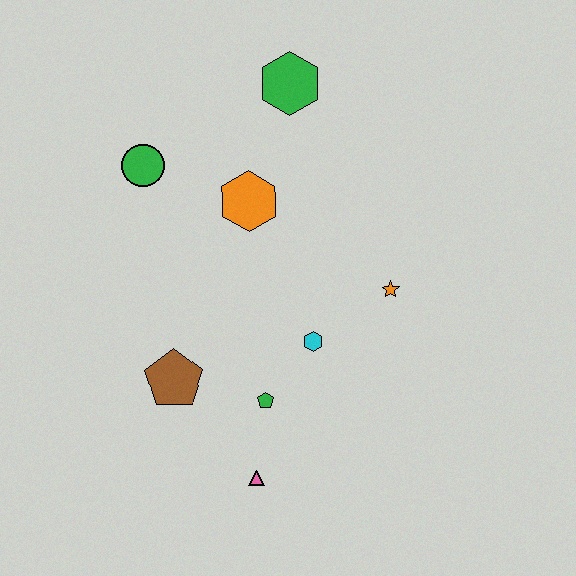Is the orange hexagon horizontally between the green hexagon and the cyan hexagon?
No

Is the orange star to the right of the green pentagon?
Yes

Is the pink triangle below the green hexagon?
Yes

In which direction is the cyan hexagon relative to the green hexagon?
The cyan hexagon is below the green hexagon.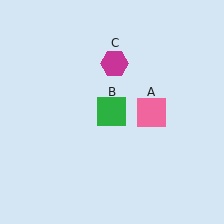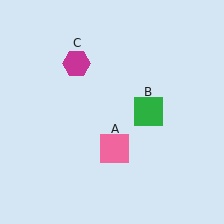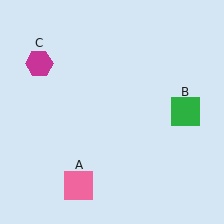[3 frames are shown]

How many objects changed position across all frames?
3 objects changed position: pink square (object A), green square (object B), magenta hexagon (object C).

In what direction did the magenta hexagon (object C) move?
The magenta hexagon (object C) moved left.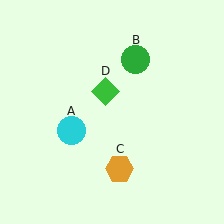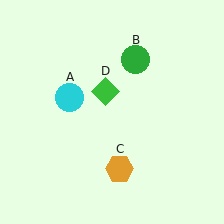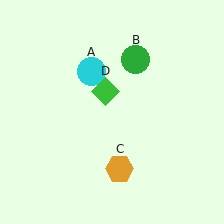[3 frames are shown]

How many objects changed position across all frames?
1 object changed position: cyan circle (object A).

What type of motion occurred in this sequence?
The cyan circle (object A) rotated clockwise around the center of the scene.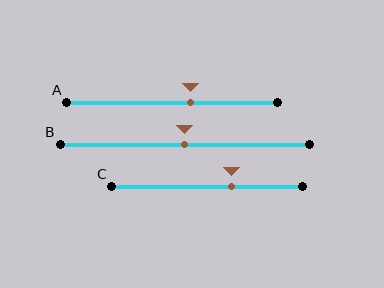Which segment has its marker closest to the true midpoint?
Segment B has its marker closest to the true midpoint.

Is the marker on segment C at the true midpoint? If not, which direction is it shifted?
No, the marker on segment C is shifted to the right by about 13% of the segment length.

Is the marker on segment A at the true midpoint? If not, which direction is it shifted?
No, the marker on segment A is shifted to the right by about 9% of the segment length.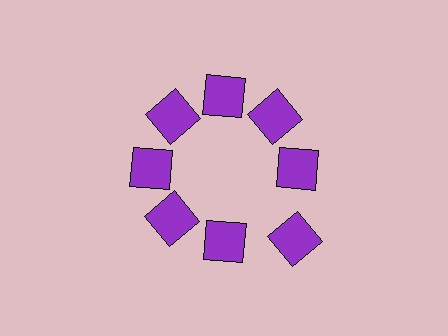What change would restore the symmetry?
The symmetry would be restored by moving it inward, back onto the ring so that all 8 squares sit at equal angles and equal distance from the center.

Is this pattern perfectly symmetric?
No. The 8 purple squares are arranged in a ring, but one element near the 4 o'clock position is pushed outward from the center, breaking the 8-fold rotational symmetry.